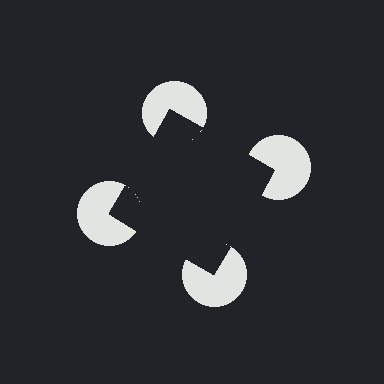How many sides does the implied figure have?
4 sides.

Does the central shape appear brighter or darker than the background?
It typically appears slightly darker than the background, even though no actual brightness change is drawn.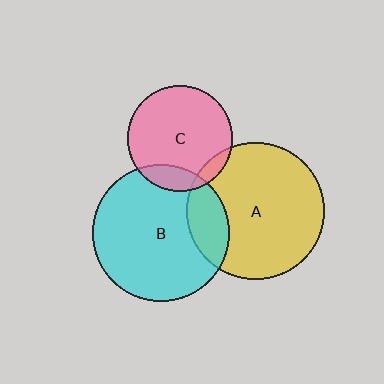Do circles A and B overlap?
Yes.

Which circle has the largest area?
Circle A (yellow).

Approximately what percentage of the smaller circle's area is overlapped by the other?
Approximately 20%.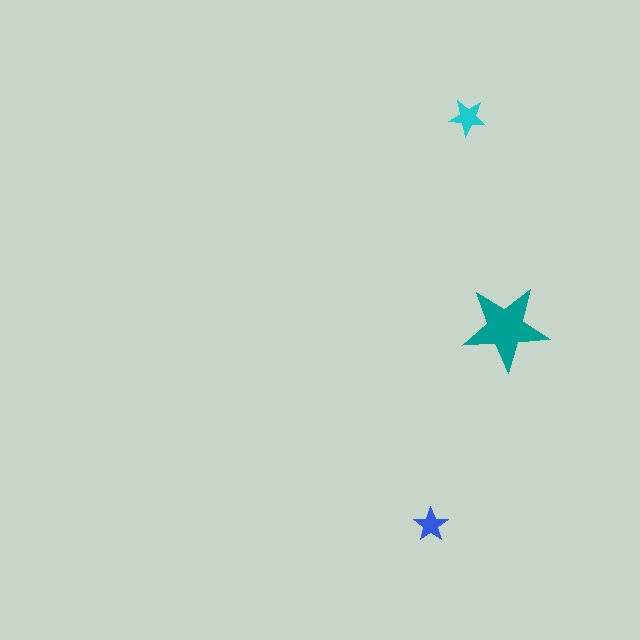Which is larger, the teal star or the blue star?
The teal one.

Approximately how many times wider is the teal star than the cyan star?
About 2.5 times wider.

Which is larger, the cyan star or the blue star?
The cyan one.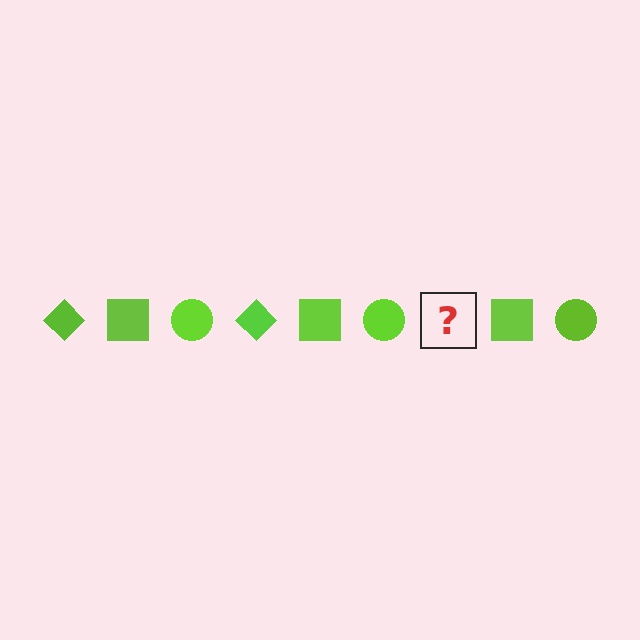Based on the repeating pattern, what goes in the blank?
The blank should be a lime diamond.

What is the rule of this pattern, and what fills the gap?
The rule is that the pattern cycles through diamond, square, circle shapes in lime. The gap should be filled with a lime diamond.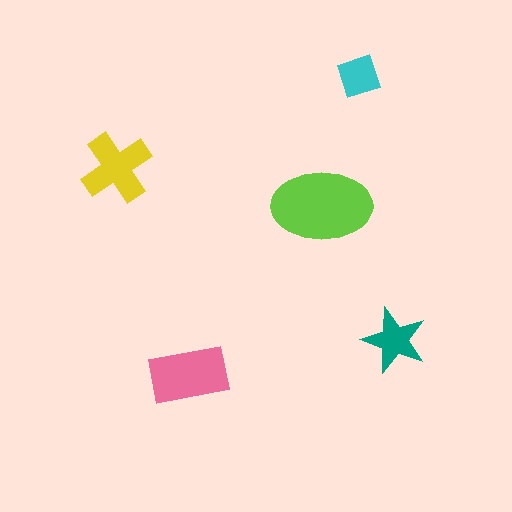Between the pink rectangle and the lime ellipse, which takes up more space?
The lime ellipse.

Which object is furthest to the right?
The teal star is rightmost.